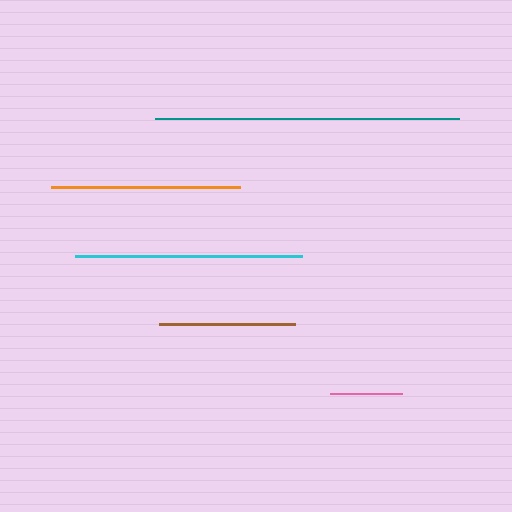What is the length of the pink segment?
The pink segment is approximately 72 pixels long.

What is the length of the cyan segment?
The cyan segment is approximately 227 pixels long.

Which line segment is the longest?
The teal line is the longest at approximately 304 pixels.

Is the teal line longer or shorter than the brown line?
The teal line is longer than the brown line.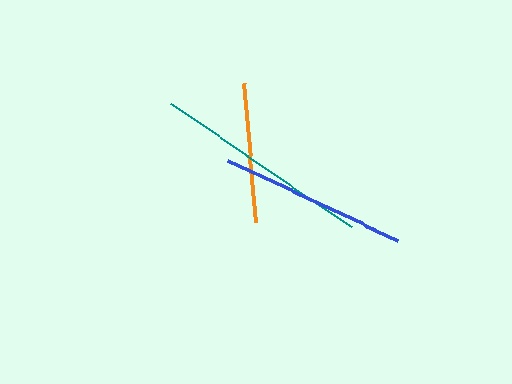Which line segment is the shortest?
The orange line is the shortest at approximately 139 pixels.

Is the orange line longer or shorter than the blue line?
The blue line is longer than the orange line.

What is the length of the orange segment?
The orange segment is approximately 139 pixels long.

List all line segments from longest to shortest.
From longest to shortest: teal, blue, orange.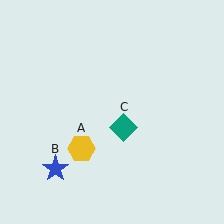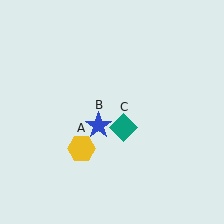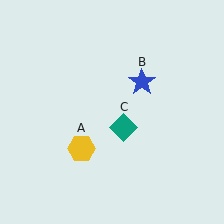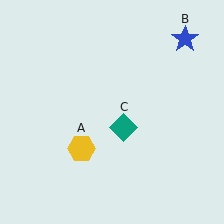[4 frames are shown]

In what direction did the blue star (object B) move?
The blue star (object B) moved up and to the right.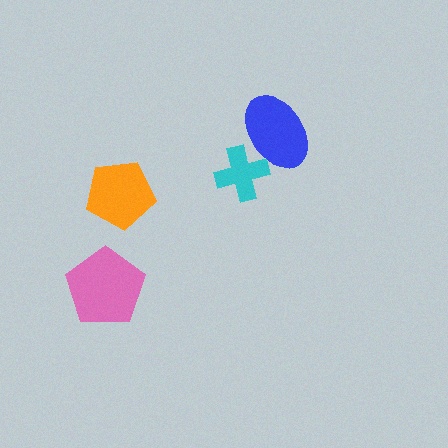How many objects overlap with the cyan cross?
1 object overlaps with the cyan cross.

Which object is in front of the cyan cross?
The blue ellipse is in front of the cyan cross.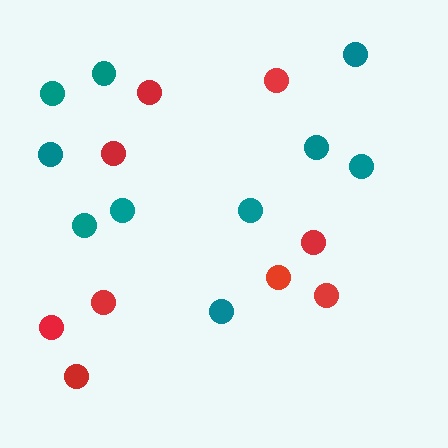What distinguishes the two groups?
There are 2 groups: one group of red circles (9) and one group of teal circles (10).